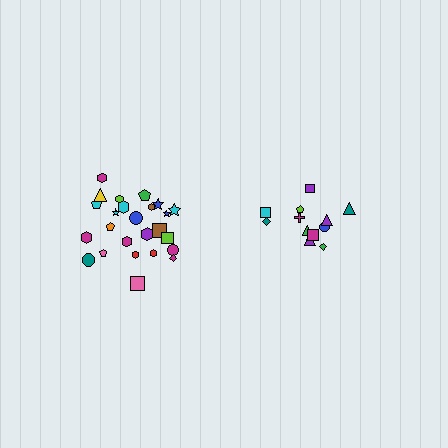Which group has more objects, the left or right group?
The left group.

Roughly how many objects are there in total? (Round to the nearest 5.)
Roughly 35 objects in total.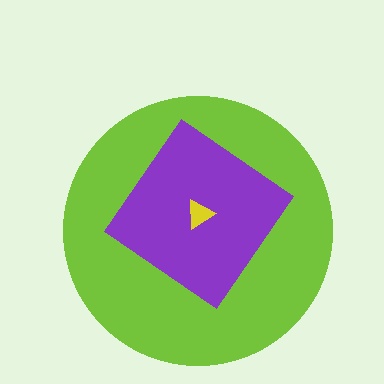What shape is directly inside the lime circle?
The purple diamond.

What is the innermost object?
The yellow triangle.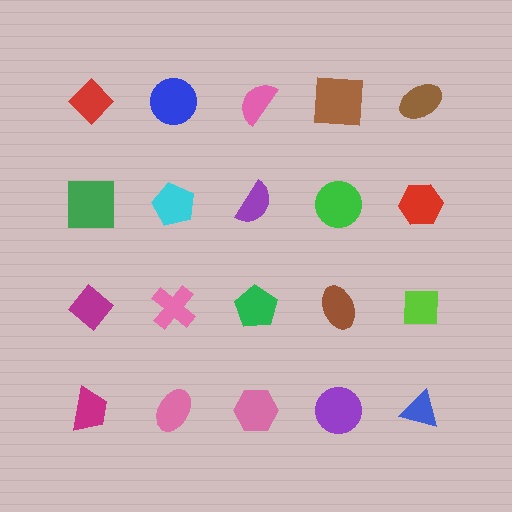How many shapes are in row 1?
5 shapes.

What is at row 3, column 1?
A magenta diamond.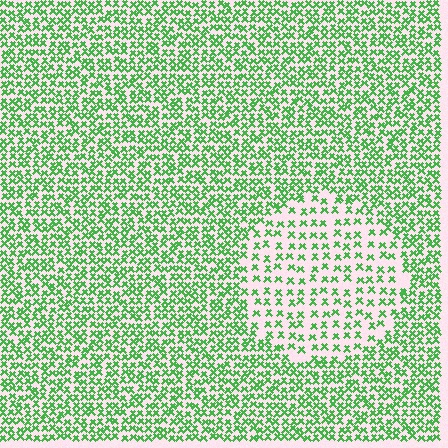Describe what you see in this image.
The image contains small green elements arranged at two different densities. A circle-shaped region is visible where the elements are less densely packed than the surrounding area.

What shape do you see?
I see a circle.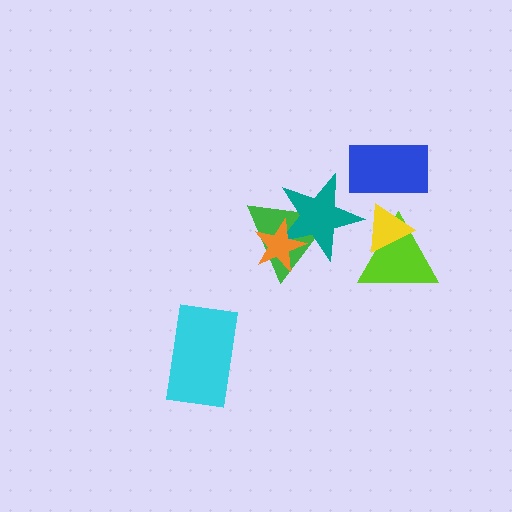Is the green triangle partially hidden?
Yes, it is partially covered by another shape.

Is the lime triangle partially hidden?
Yes, it is partially covered by another shape.